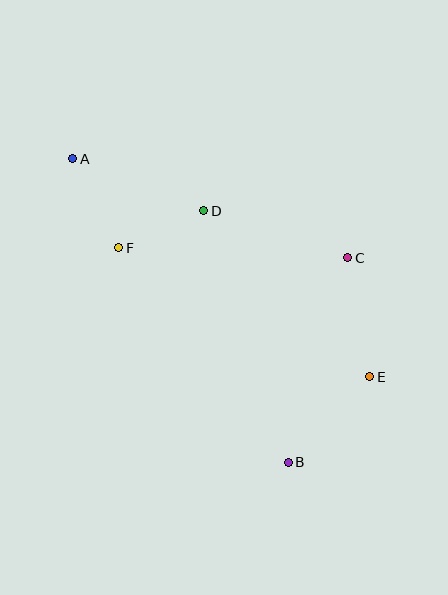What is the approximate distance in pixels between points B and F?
The distance between B and F is approximately 273 pixels.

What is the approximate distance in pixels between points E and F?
The distance between E and F is approximately 283 pixels.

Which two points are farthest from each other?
Points A and B are farthest from each other.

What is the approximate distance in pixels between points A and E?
The distance between A and E is approximately 369 pixels.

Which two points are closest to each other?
Points D and F are closest to each other.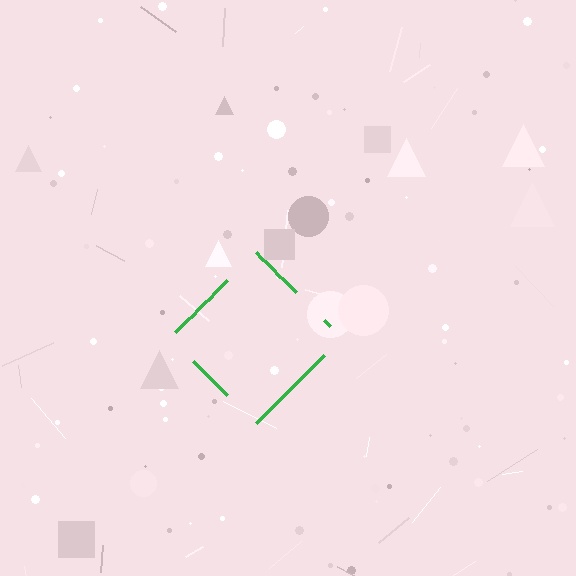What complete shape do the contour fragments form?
The contour fragments form a diamond.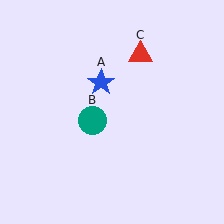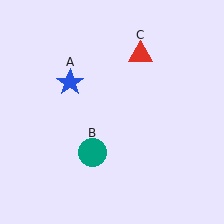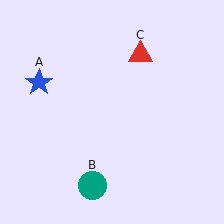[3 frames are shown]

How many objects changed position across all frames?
2 objects changed position: blue star (object A), teal circle (object B).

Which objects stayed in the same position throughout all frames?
Red triangle (object C) remained stationary.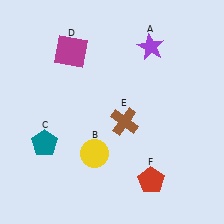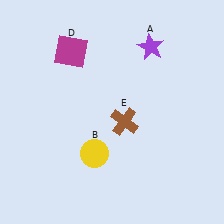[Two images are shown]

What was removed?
The red pentagon (F), the teal pentagon (C) were removed in Image 2.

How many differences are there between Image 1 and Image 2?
There are 2 differences between the two images.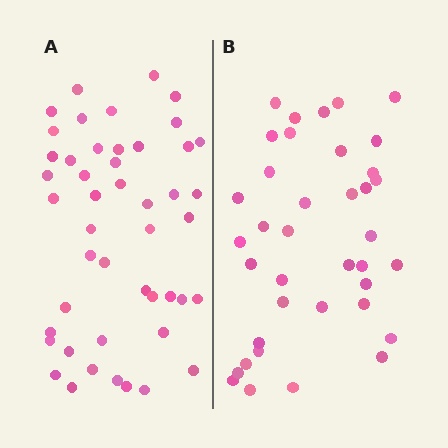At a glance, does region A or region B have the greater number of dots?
Region A (the left region) has more dots.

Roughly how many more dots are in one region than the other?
Region A has roughly 8 or so more dots than region B.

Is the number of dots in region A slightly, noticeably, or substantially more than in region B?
Region A has only slightly more — the two regions are fairly close. The ratio is roughly 1.2 to 1.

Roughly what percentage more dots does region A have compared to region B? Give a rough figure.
About 25% more.